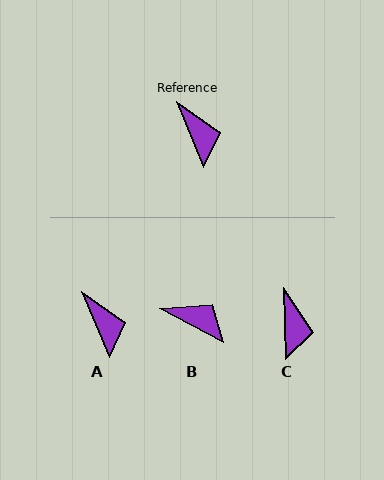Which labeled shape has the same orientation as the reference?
A.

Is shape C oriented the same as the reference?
No, it is off by about 21 degrees.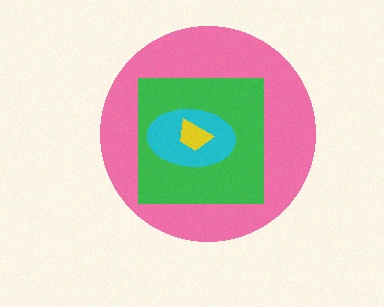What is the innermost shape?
The yellow trapezoid.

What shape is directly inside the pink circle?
The green square.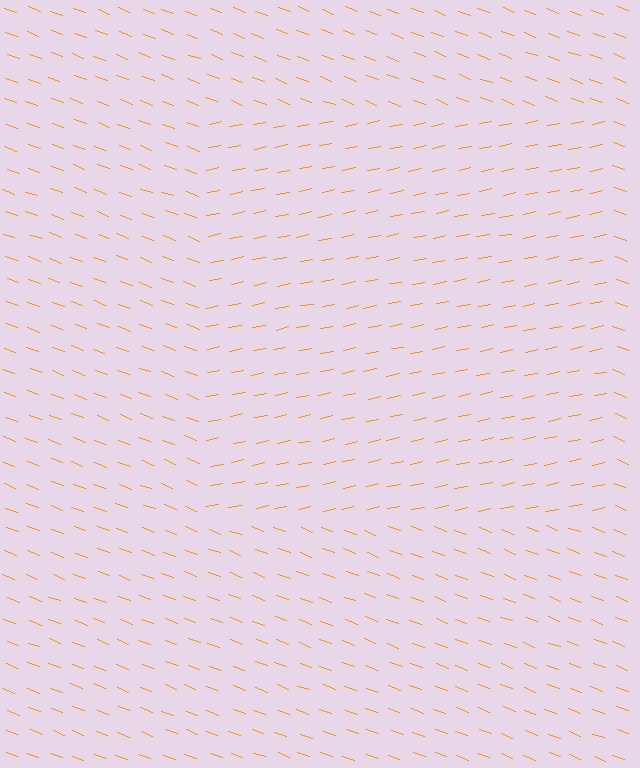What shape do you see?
I see a rectangle.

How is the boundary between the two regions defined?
The boundary is defined purely by a change in line orientation (approximately 31 degrees difference). All lines are the same color and thickness.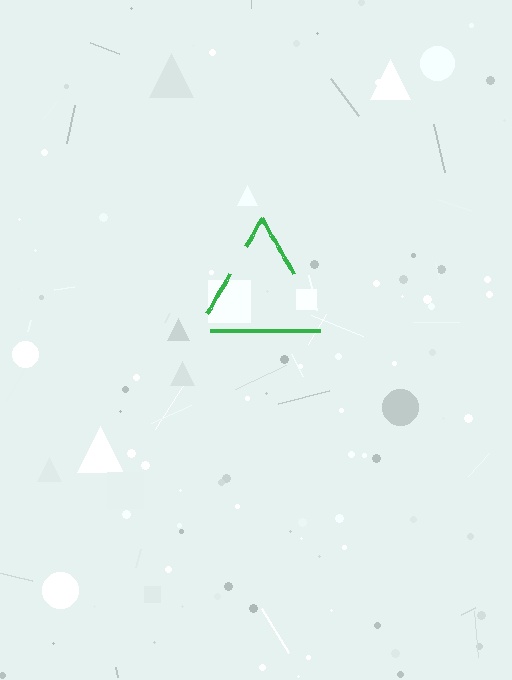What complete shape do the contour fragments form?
The contour fragments form a triangle.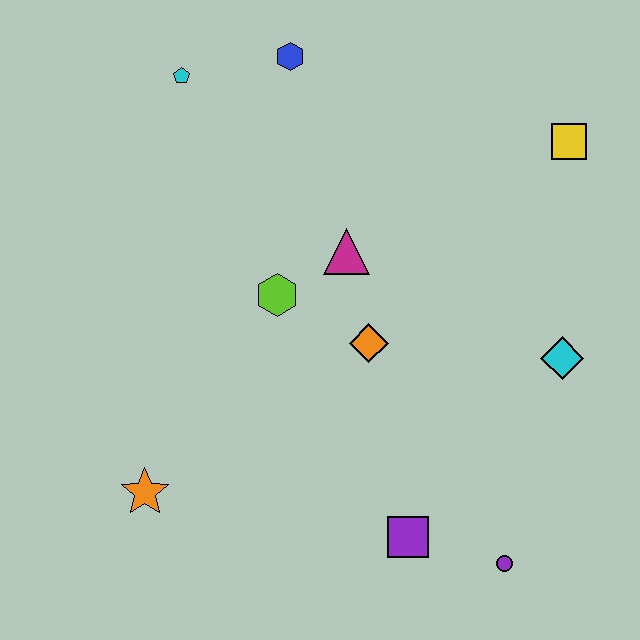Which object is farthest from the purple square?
The cyan pentagon is farthest from the purple square.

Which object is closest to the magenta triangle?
The lime hexagon is closest to the magenta triangle.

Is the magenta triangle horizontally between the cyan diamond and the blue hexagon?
Yes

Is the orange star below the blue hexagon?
Yes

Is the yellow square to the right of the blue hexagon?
Yes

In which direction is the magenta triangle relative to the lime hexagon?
The magenta triangle is to the right of the lime hexagon.